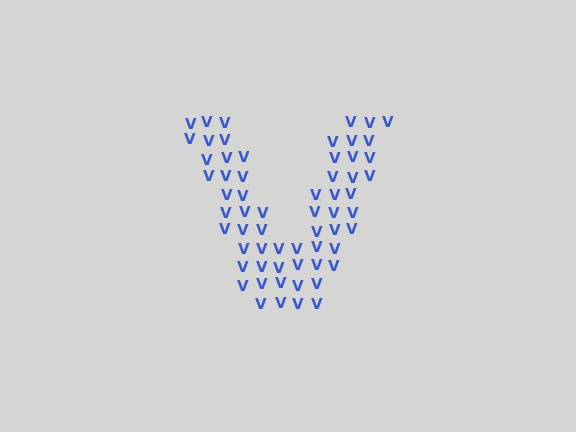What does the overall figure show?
The overall figure shows the letter V.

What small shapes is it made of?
It is made of small letter V's.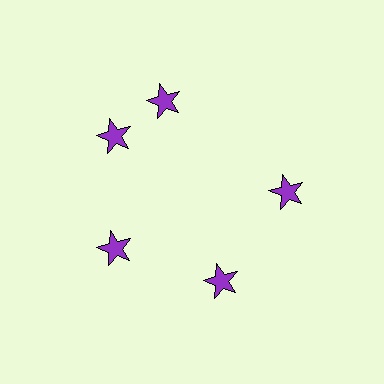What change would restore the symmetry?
The symmetry would be restored by rotating it back into even spacing with its neighbors so that all 5 stars sit at equal angles and equal distance from the center.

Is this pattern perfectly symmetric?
No. The 5 purple stars are arranged in a ring, but one element near the 1 o'clock position is rotated out of alignment along the ring, breaking the 5-fold rotational symmetry.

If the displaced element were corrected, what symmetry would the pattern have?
It would have 5-fold rotational symmetry — the pattern would map onto itself every 72 degrees.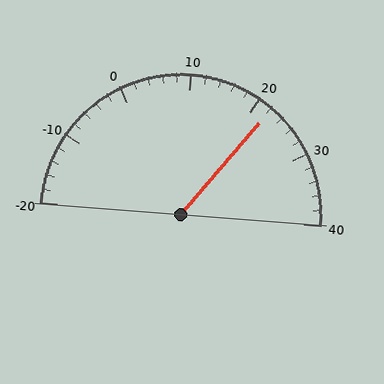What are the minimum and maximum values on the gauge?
The gauge ranges from -20 to 40.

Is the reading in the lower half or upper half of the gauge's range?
The reading is in the upper half of the range (-20 to 40).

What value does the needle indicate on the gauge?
The needle indicates approximately 22.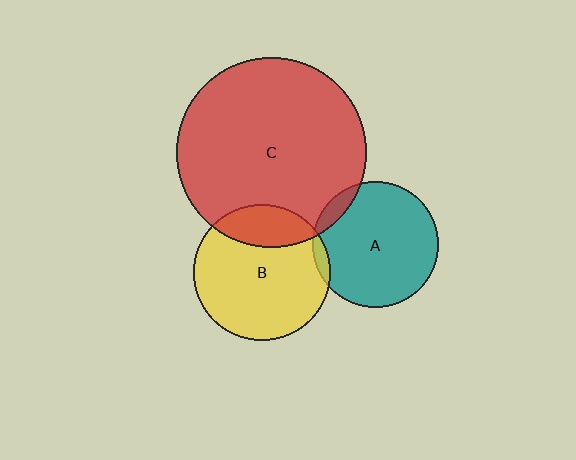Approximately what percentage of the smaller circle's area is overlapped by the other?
Approximately 5%.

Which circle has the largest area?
Circle C (red).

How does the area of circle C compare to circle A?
Approximately 2.3 times.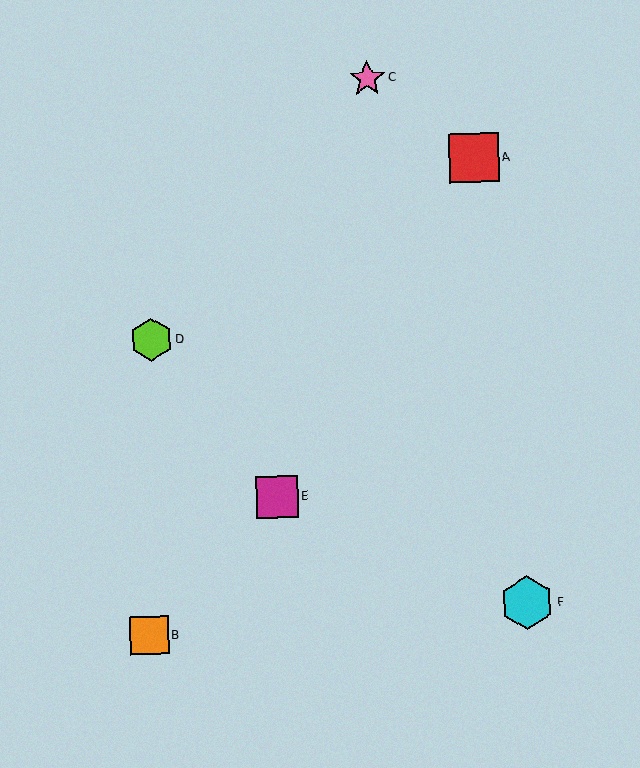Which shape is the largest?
The cyan hexagon (labeled F) is the largest.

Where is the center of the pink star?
The center of the pink star is at (367, 79).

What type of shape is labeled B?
Shape B is an orange square.